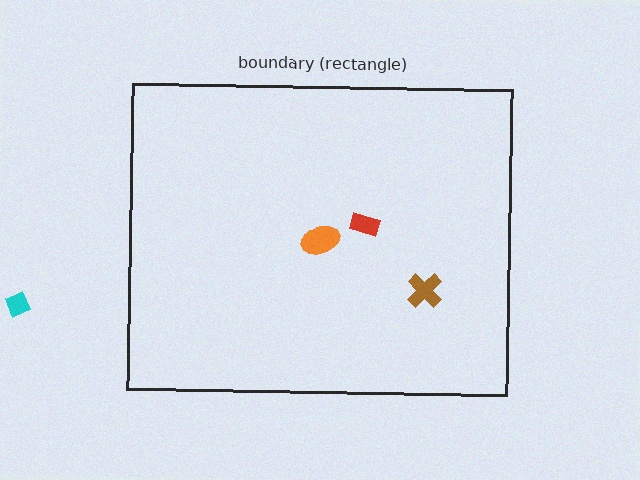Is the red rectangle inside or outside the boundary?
Inside.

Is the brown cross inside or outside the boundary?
Inside.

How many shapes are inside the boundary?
3 inside, 1 outside.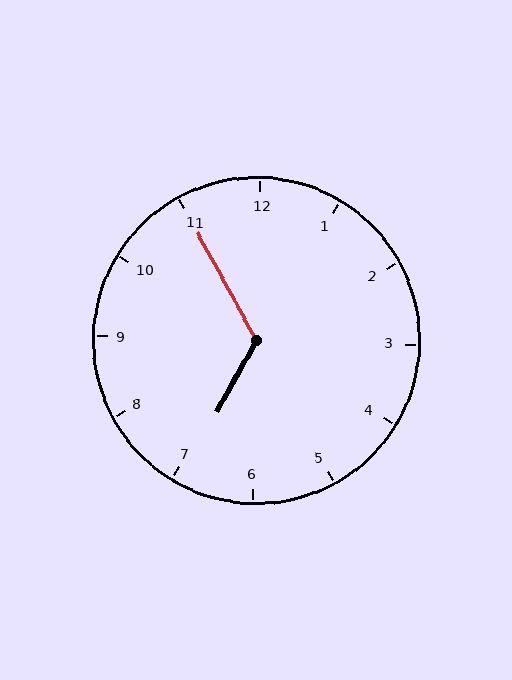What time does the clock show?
6:55.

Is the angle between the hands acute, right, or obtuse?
It is obtuse.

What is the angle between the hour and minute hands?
Approximately 122 degrees.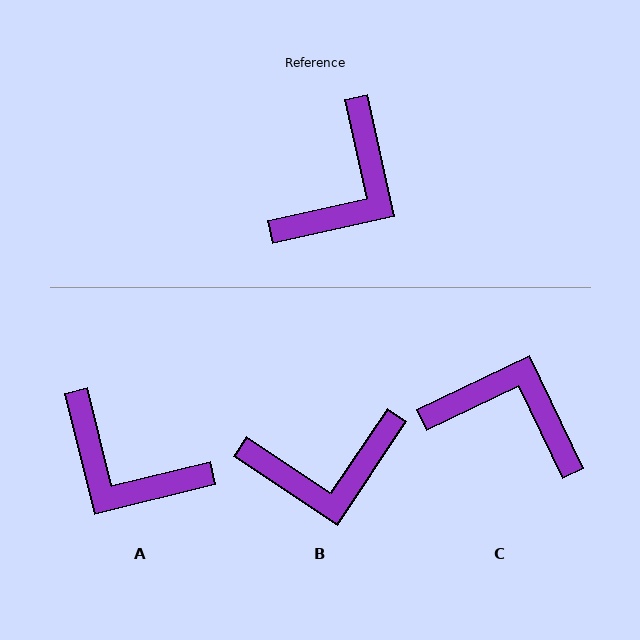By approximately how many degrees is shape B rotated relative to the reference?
Approximately 46 degrees clockwise.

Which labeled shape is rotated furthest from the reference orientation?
C, about 103 degrees away.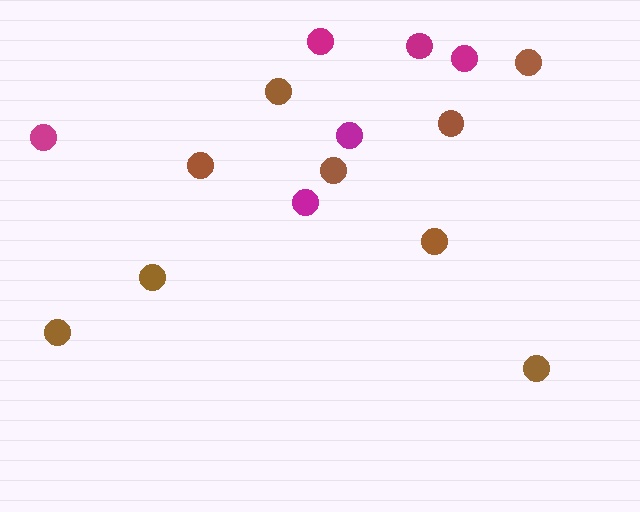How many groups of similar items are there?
There are 2 groups: one group of brown circles (9) and one group of magenta circles (6).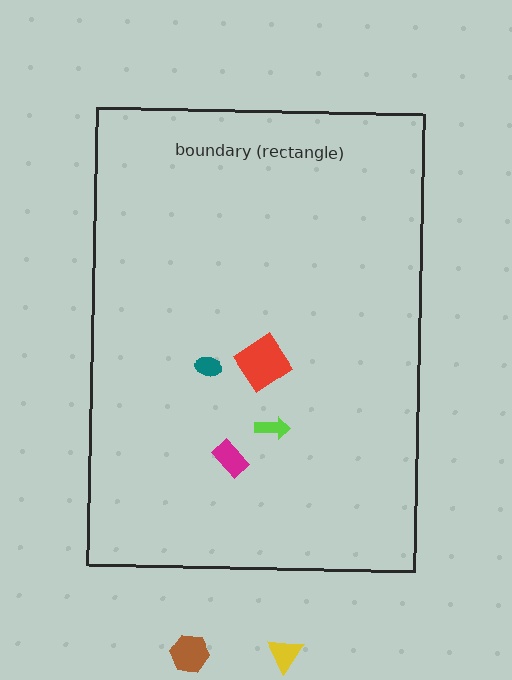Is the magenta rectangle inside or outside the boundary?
Inside.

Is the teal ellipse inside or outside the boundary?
Inside.